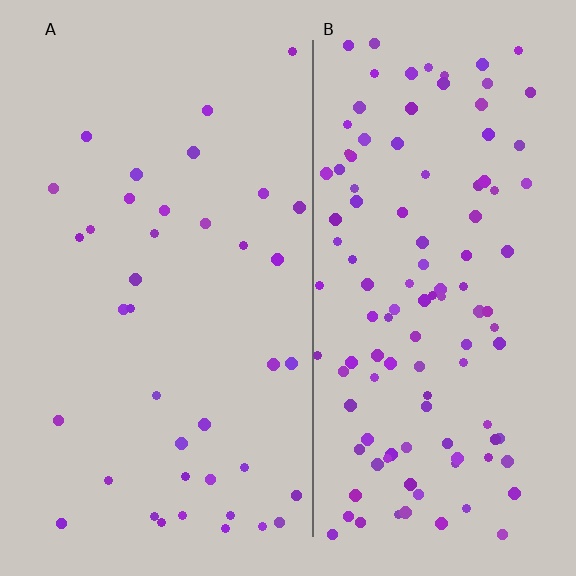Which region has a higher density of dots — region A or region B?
B (the right).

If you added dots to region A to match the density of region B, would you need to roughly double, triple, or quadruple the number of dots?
Approximately triple.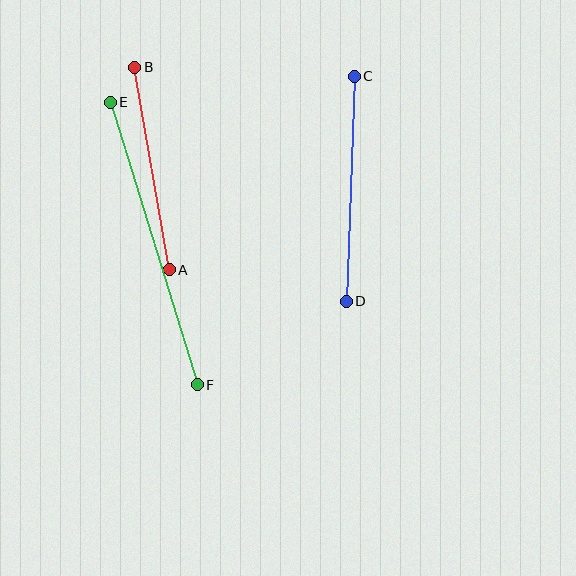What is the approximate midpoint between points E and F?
The midpoint is at approximately (154, 243) pixels.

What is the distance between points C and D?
The distance is approximately 225 pixels.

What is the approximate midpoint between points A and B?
The midpoint is at approximately (152, 168) pixels.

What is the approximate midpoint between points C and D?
The midpoint is at approximately (350, 189) pixels.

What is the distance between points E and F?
The distance is approximately 296 pixels.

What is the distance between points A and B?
The distance is approximately 205 pixels.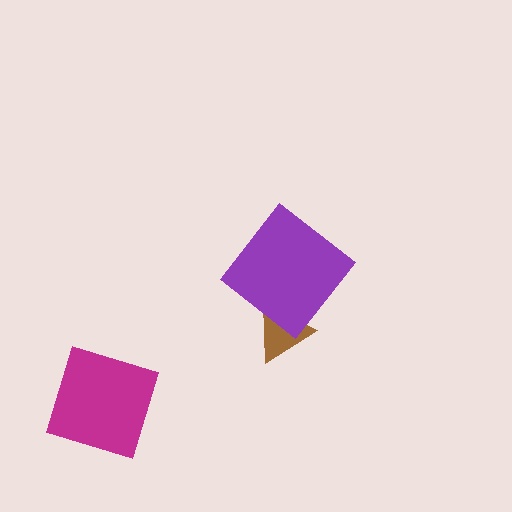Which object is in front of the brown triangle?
The purple diamond is in front of the brown triangle.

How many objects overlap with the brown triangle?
1 object overlaps with the brown triangle.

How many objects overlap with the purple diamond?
1 object overlaps with the purple diamond.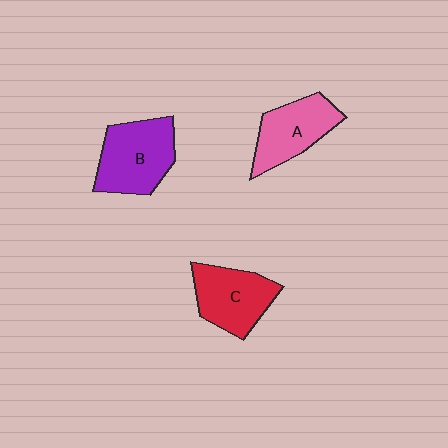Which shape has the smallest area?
Shape A (pink).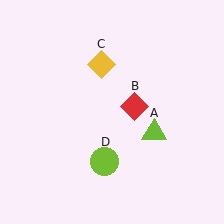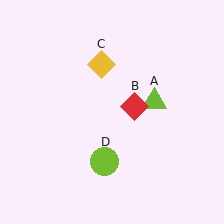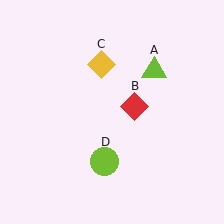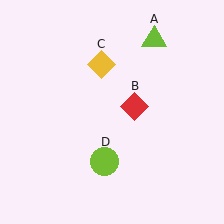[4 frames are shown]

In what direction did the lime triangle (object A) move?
The lime triangle (object A) moved up.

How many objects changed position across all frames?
1 object changed position: lime triangle (object A).